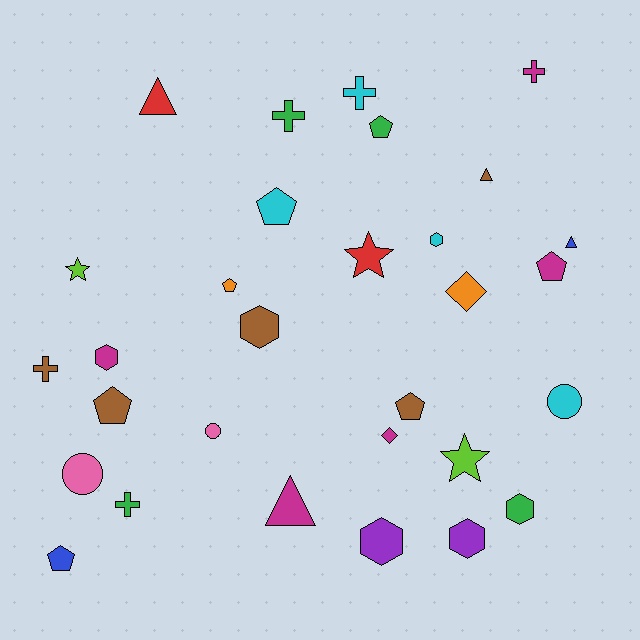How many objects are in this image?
There are 30 objects.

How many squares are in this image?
There are no squares.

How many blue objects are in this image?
There are 2 blue objects.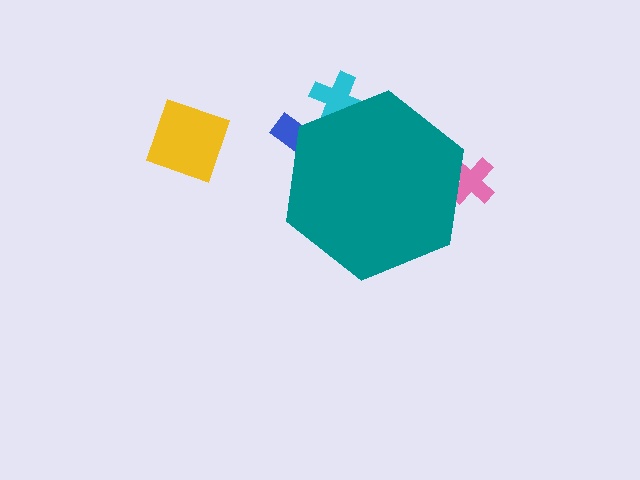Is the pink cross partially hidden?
Yes, the pink cross is partially hidden behind the teal hexagon.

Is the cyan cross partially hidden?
Yes, the cyan cross is partially hidden behind the teal hexagon.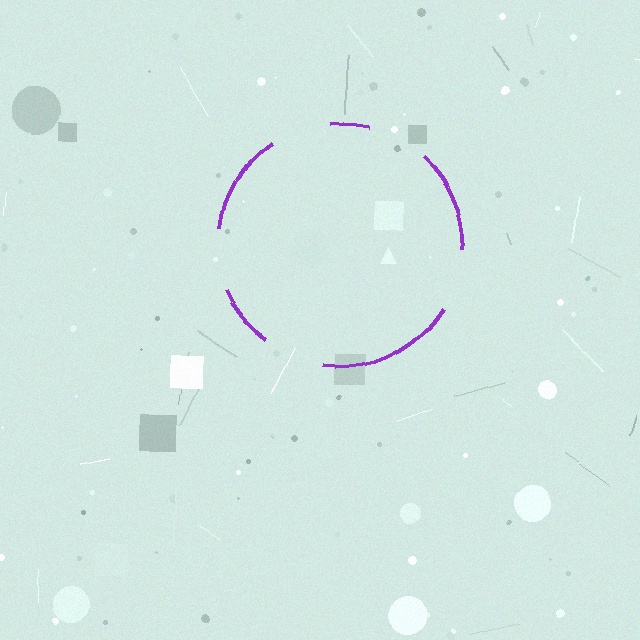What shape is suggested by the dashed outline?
The dashed outline suggests a circle.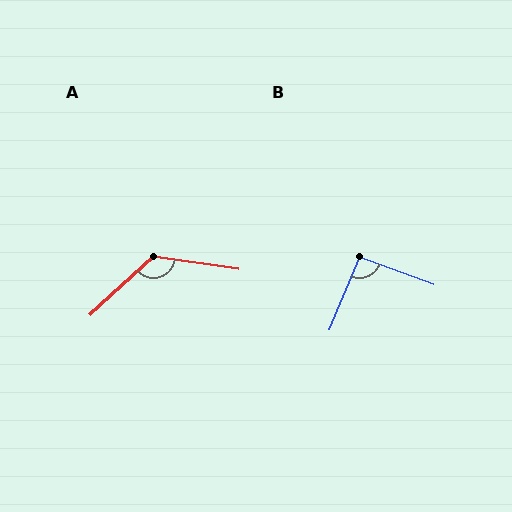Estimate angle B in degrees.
Approximately 92 degrees.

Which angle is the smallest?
B, at approximately 92 degrees.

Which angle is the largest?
A, at approximately 129 degrees.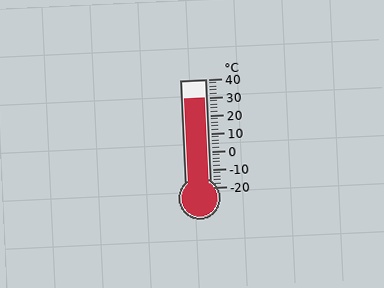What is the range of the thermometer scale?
The thermometer scale ranges from -20°C to 40°C.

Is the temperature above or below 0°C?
The temperature is above 0°C.